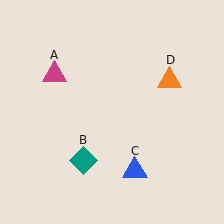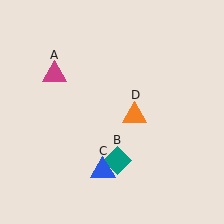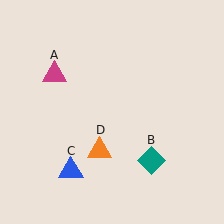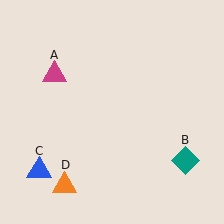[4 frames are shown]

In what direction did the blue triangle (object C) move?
The blue triangle (object C) moved left.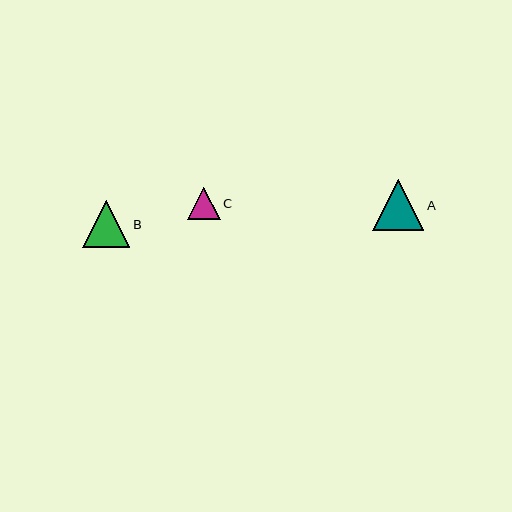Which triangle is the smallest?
Triangle C is the smallest with a size of approximately 32 pixels.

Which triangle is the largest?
Triangle A is the largest with a size of approximately 51 pixels.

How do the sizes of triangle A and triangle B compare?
Triangle A and triangle B are approximately the same size.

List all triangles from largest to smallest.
From largest to smallest: A, B, C.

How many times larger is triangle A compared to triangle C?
Triangle A is approximately 1.6 times the size of triangle C.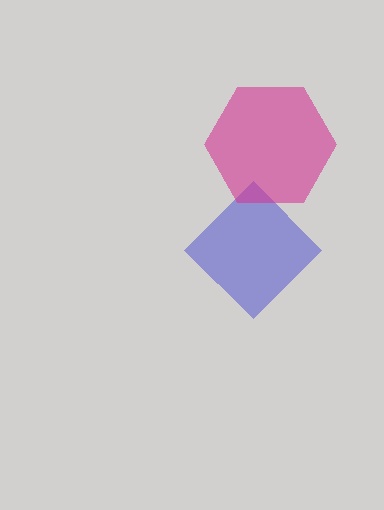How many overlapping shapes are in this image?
There are 2 overlapping shapes in the image.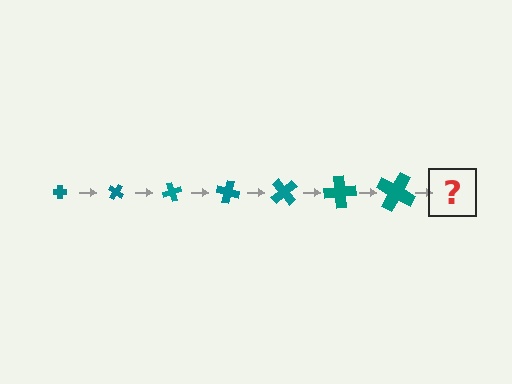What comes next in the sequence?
The next element should be a cross, larger than the previous one and rotated 245 degrees from the start.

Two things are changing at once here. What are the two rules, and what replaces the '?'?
The two rules are that the cross grows larger each step and it rotates 35 degrees each step. The '?' should be a cross, larger than the previous one and rotated 245 degrees from the start.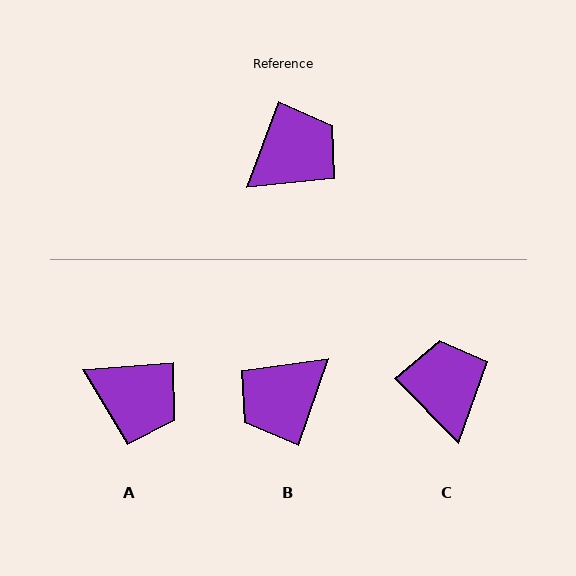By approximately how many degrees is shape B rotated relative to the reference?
Approximately 178 degrees clockwise.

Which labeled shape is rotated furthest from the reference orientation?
B, about 178 degrees away.